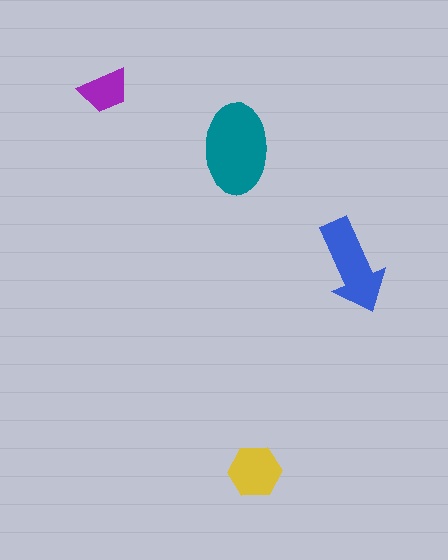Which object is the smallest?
The purple trapezoid.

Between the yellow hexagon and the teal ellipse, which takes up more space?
The teal ellipse.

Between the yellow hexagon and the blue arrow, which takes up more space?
The blue arrow.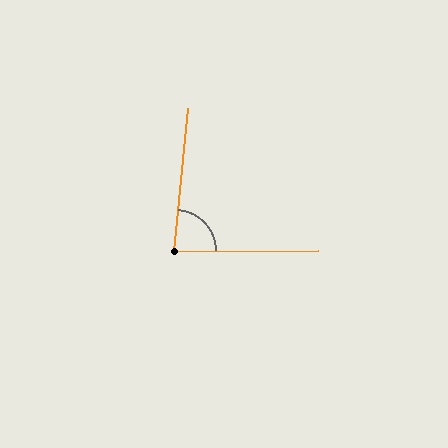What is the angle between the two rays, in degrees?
Approximately 84 degrees.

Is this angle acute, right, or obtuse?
It is acute.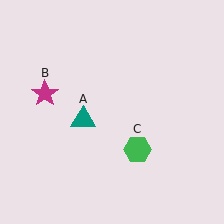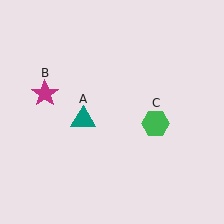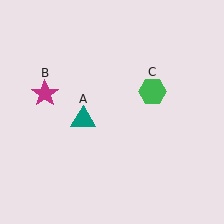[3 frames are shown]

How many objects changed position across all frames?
1 object changed position: green hexagon (object C).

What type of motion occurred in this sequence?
The green hexagon (object C) rotated counterclockwise around the center of the scene.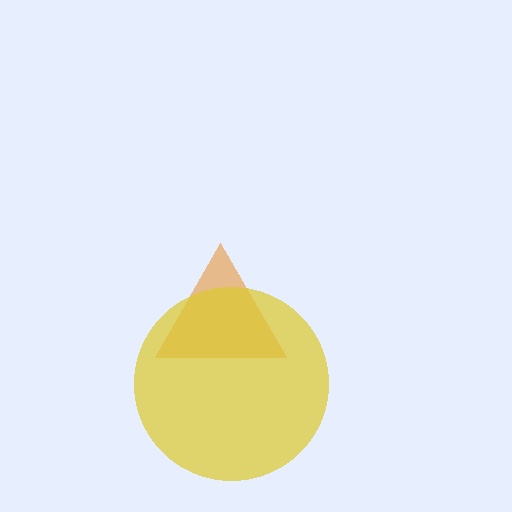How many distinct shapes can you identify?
There are 2 distinct shapes: an orange triangle, a yellow circle.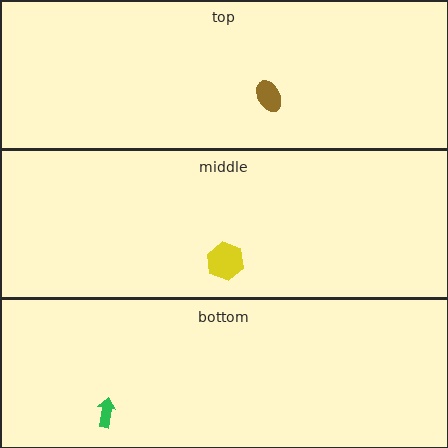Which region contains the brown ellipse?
The top region.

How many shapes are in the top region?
1.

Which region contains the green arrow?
The bottom region.